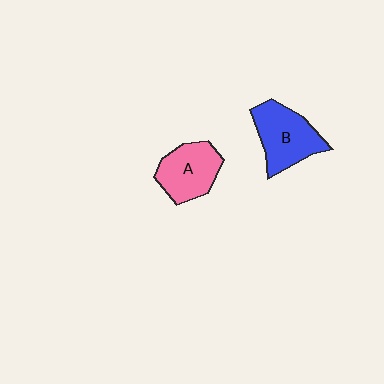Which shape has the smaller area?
Shape A (pink).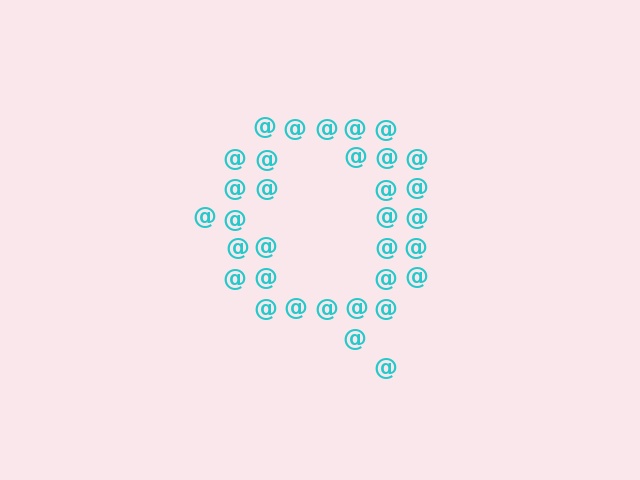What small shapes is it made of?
It is made of small at signs.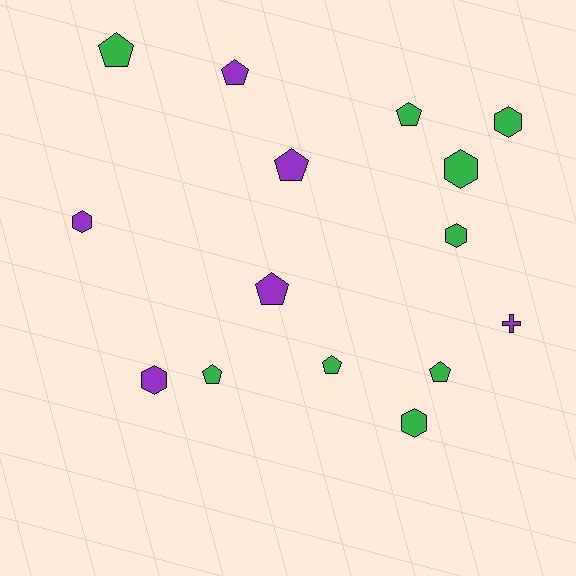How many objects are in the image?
There are 15 objects.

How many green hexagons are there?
There are 4 green hexagons.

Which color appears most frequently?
Green, with 9 objects.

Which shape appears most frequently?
Pentagon, with 8 objects.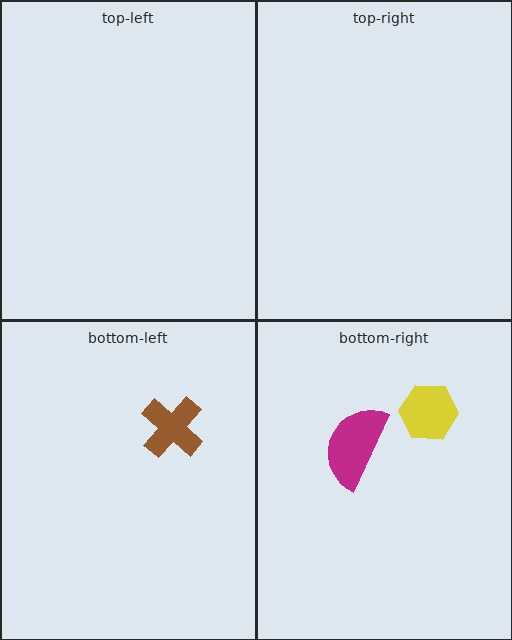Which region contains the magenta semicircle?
The bottom-right region.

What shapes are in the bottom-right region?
The magenta semicircle, the yellow hexagon.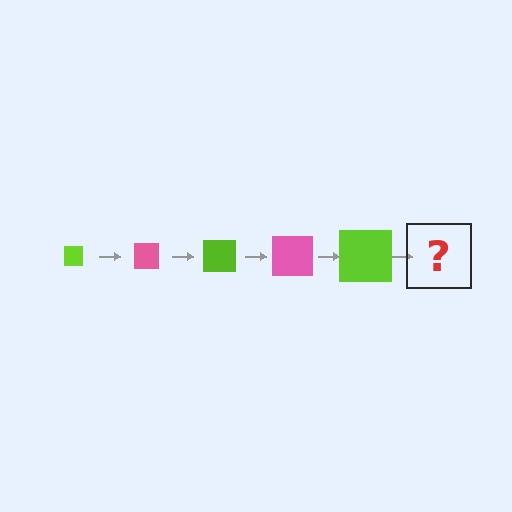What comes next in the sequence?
The next element should be a pink square, larger than the previous one.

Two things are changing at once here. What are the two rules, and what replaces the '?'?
The two rules are that the square grows larger each step and the color cycles through lime and pink. The '?' should be a pink square, larger than the previous one.